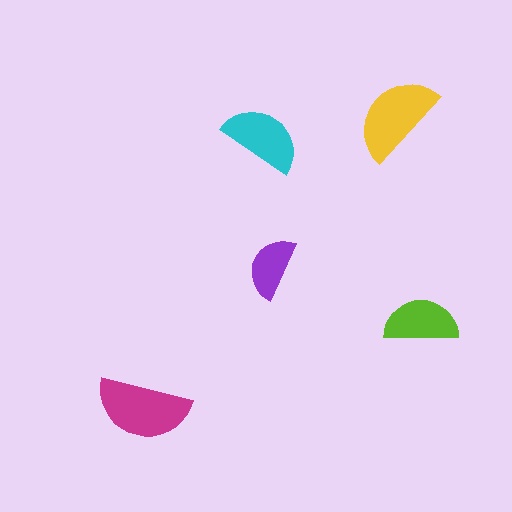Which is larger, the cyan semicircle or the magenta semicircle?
The magenta one.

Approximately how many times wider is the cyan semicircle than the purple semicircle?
About 1.5 times wider.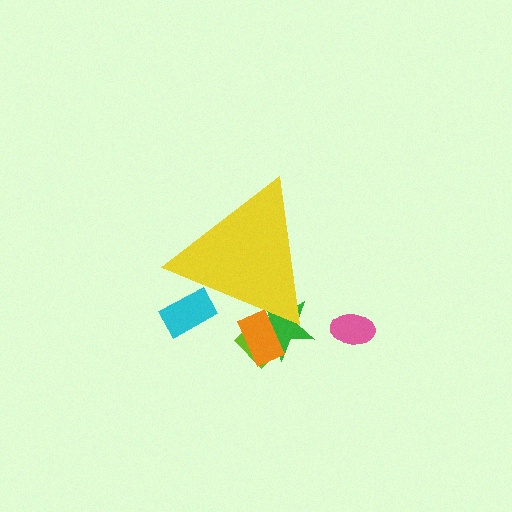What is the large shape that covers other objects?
A yellow triangle.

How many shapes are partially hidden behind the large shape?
4 shapes are partially hidden.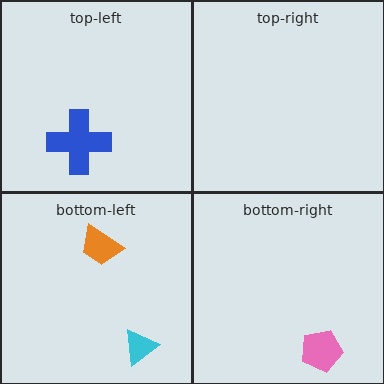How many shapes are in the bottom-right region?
1.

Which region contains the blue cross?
The top-left region.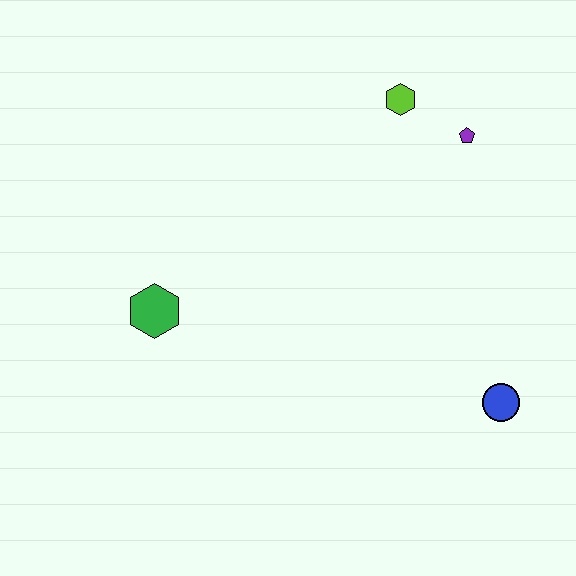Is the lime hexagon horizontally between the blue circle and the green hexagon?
Yes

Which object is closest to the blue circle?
The purple pentagon is closest to the blue circle.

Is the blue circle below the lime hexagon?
Yes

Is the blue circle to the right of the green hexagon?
Yes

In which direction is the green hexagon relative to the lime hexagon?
The green hexagon is to the left of the lime hexagon.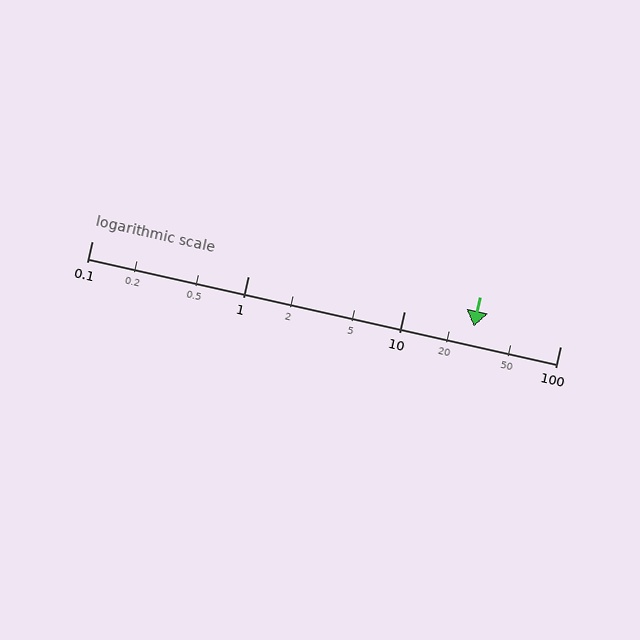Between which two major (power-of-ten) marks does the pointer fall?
The pointer is between 10 and 100.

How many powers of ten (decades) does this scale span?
The scale spans 3 decades, from 0.1 to 100.